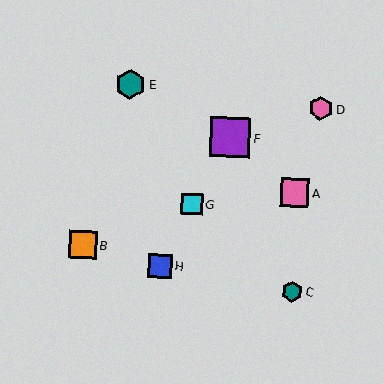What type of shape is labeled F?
Shape F is a purple square.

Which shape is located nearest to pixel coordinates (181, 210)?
The cyan square (labeled G) at (192, 204) is nearest to that location.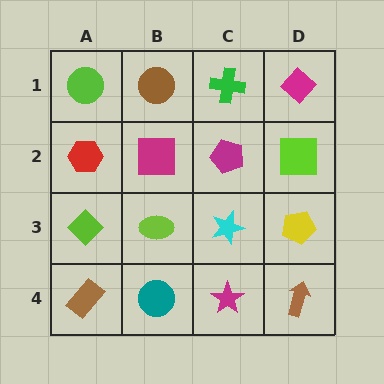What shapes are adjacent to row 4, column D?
A yellow pentagon (row 3, column D), a magenta star (row 4, column C).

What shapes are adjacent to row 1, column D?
A lime square (row 2, column D), a green cross (row 1, column C).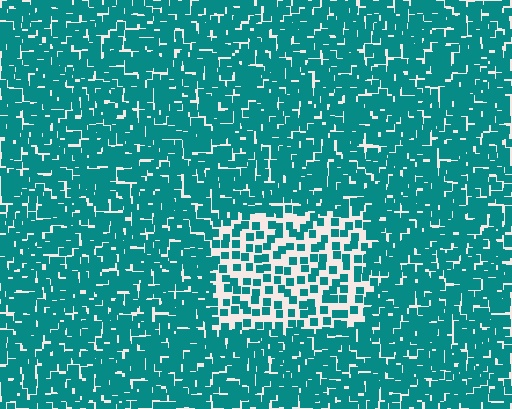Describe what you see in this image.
The image contains small teal elements arranged at two different densities. A rectangle-shaped region is visible where the elements are less densely packed than the surrounding area.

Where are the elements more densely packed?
The elements are more densely packed outside the rectangle boundary.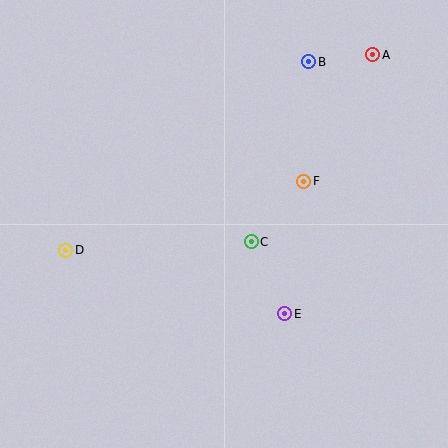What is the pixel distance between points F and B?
The distance between F and B is 120 pixels.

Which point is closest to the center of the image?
Point C at (251, 242) is closest to the center.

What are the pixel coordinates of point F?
Point F is at (304, 181).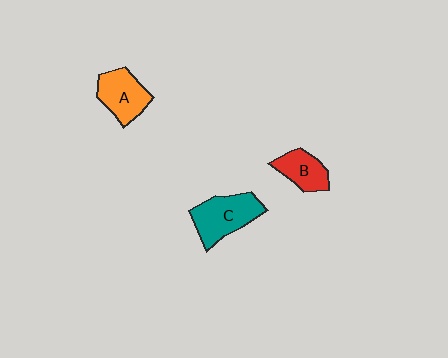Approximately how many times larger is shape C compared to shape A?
Approximately 1.2 times.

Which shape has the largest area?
Shape C (teal).